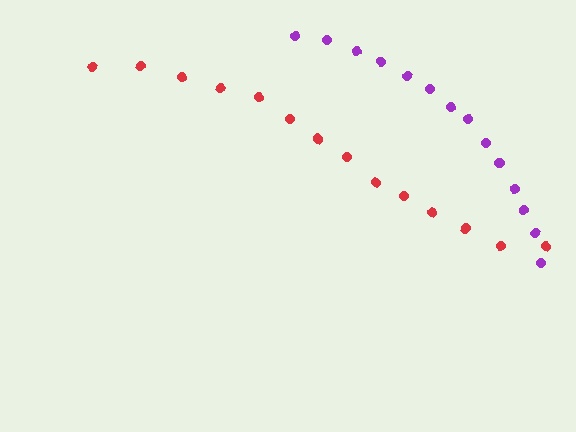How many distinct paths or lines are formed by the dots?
There are 2 distinct paths.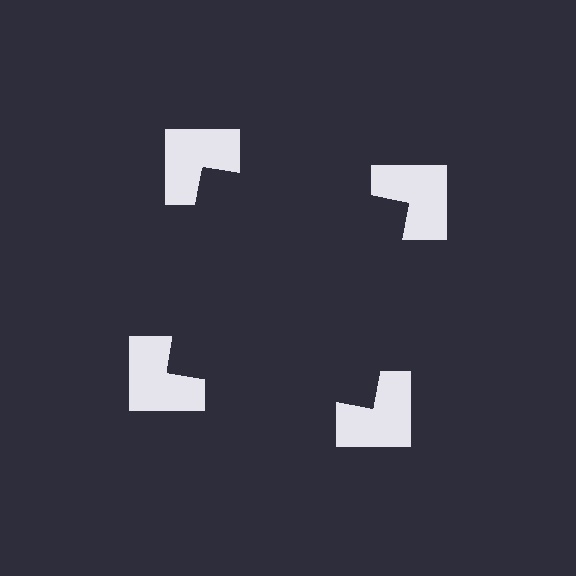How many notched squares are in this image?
There are 4 — one at each vertex of the illusory square.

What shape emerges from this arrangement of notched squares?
An illusory square — its edges are inferred from the aligned wedge cuts in the notched squares, not physically drawn.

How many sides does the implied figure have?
4 sides.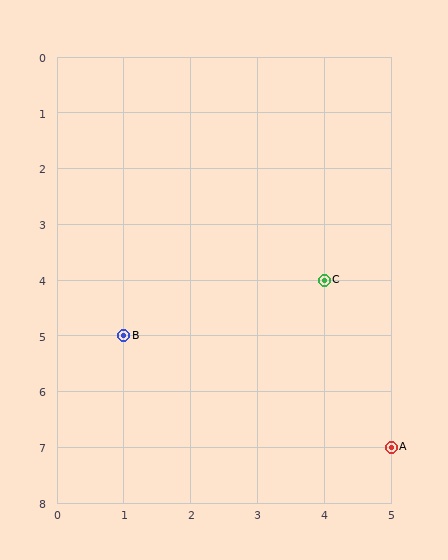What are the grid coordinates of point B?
Point B is at grid coordinates (1, 5).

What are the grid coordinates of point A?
Point A is at grid coordinates (5, 7).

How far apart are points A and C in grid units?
Points A and C are 1 column and 3 rows apart (about 3.2 grid units diagonally).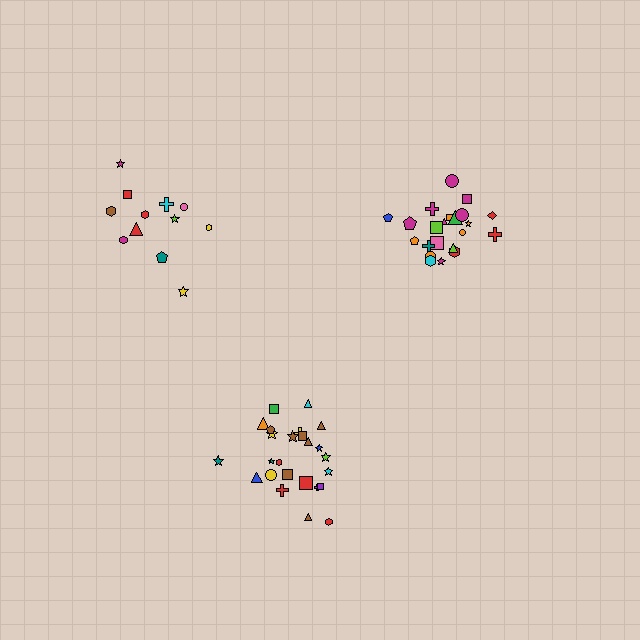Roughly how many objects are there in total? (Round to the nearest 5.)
Roughly 60 objects in total.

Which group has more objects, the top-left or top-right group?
The top-right group.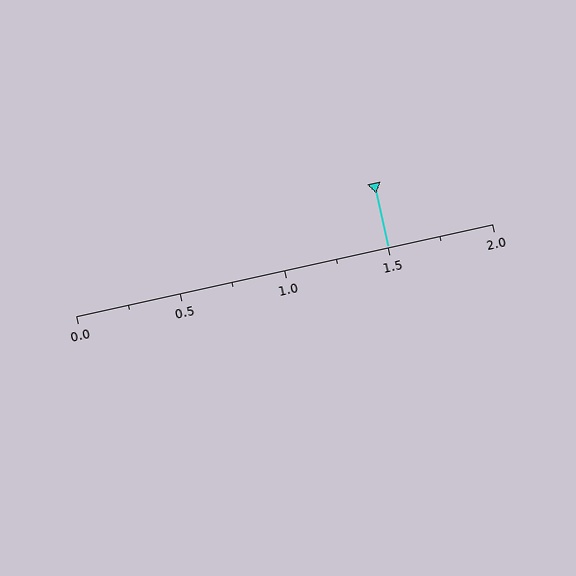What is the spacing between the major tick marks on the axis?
The major ticks are spaced 0.5 apart.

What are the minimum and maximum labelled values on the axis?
The axis runs from 0.0 to 2.0.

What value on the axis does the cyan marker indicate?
The marker indicates approximately 1.5.